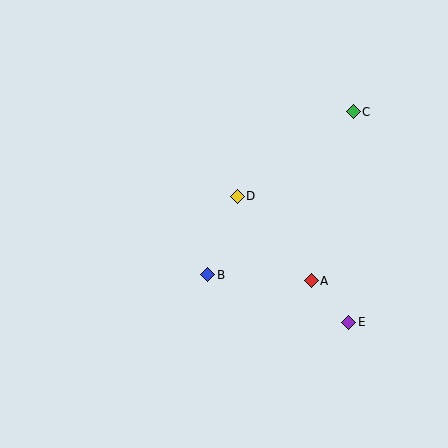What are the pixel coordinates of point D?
Point D is at (237, 196).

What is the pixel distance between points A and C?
The distance between A and C is 174 pixels.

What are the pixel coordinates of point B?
Point B is at (208, 275).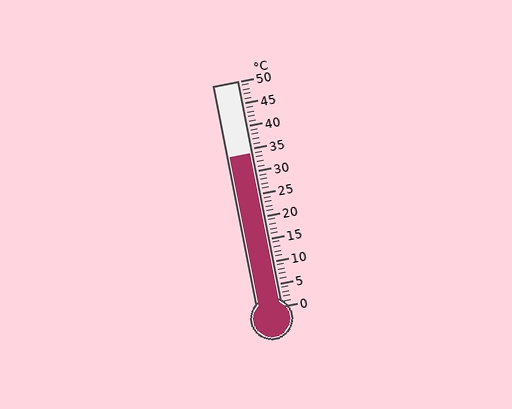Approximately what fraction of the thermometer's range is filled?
The thermometer is filled to approximately 70% of its range.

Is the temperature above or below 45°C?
The temperature is below 45°C.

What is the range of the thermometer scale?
The thermometer scale ranges from 0°C to 50°C.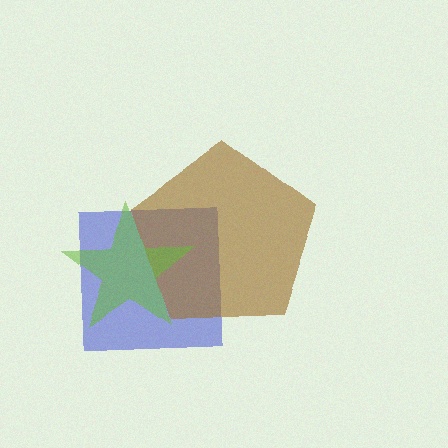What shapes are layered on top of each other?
The layered shapes are: a blue square, a brown pentagon, a lime star.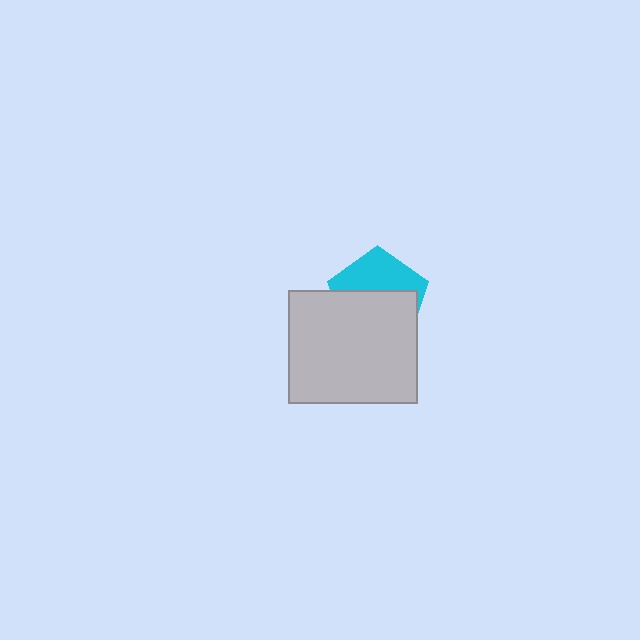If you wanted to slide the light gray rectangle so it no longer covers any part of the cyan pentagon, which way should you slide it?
Slide it down — that is the most direct way to separate the two shapes.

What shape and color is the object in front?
The object in front is a light gray rectangle.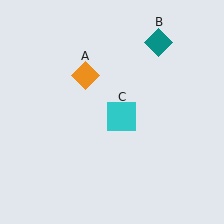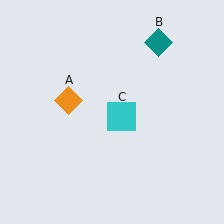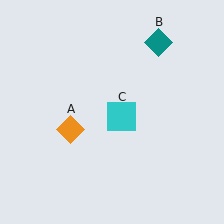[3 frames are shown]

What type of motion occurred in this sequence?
The orange diamond (object A) rotated counterclockwise around the center of the scene.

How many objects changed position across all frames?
1 object changed position: orange diamond (object A).